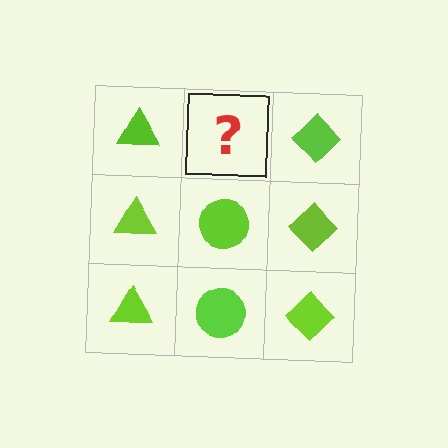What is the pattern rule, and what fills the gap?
The rule is that each column has a consistent shape. The gap should be filled with a lime circle.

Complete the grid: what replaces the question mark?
The question mark should be replaced with a lime circle.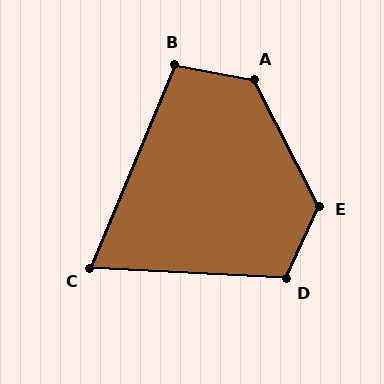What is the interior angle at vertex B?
Approximately 102 degrees (obtuse).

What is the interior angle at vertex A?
Approximately 128 degrees (obtuse).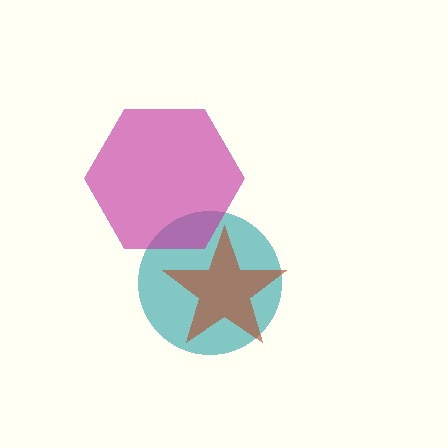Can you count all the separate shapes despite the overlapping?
Yes, there are 3 separate shapes.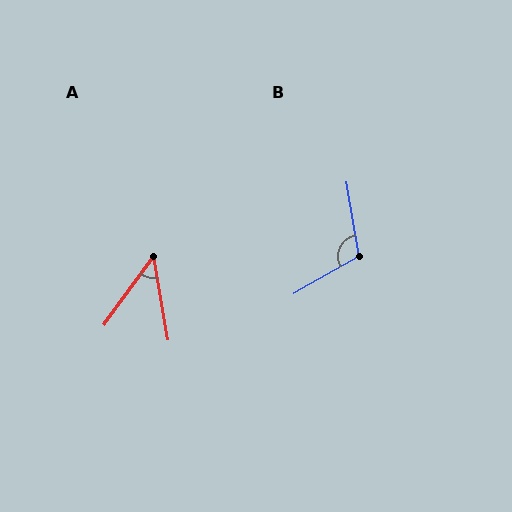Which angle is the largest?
B, at approximately 110 degrees.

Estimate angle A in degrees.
Approximately 46 degrees.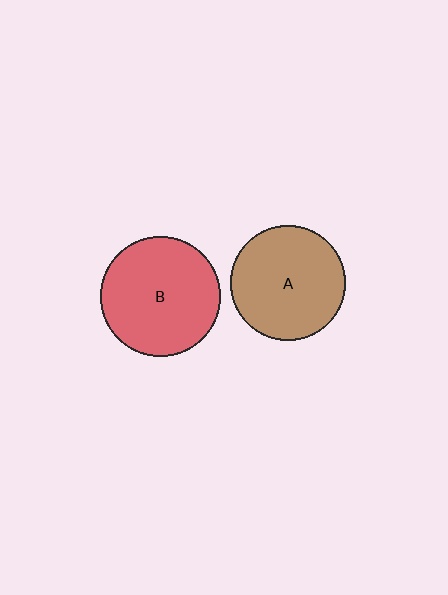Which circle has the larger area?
Circle B (red).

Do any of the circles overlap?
No, none of the circles overlap.